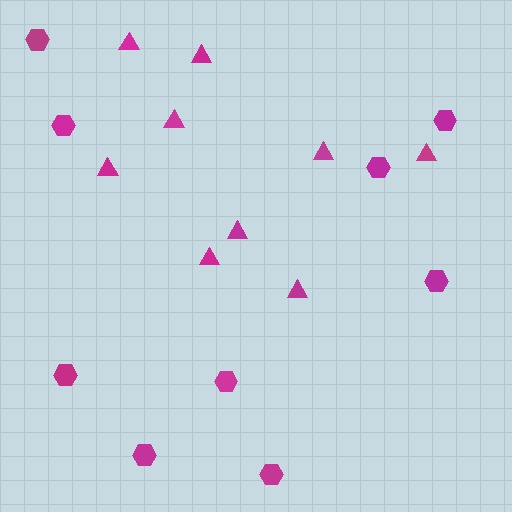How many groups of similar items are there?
There are 2 groups: one group of hexagons (9) and one group of triangles (9).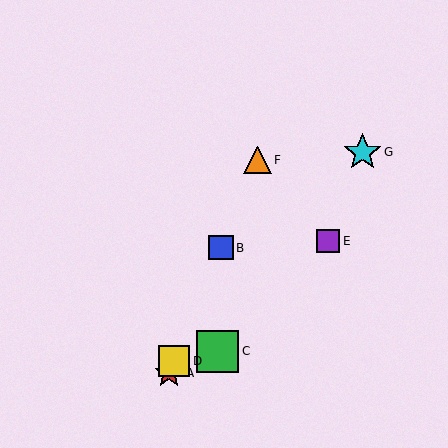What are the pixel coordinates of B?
Object B is at (221, 248).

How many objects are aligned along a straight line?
4 objects (A, B, D, F) are aligned along a straight line.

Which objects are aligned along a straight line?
Objects A, B, D, F are aligned along a straight line.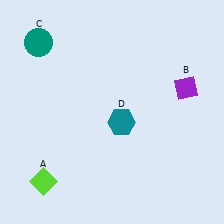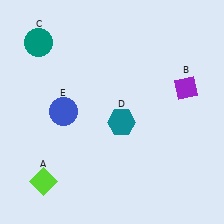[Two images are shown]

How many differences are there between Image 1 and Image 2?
There is 1 difference between the two images.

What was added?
A blue circle (E) was added in Image 2.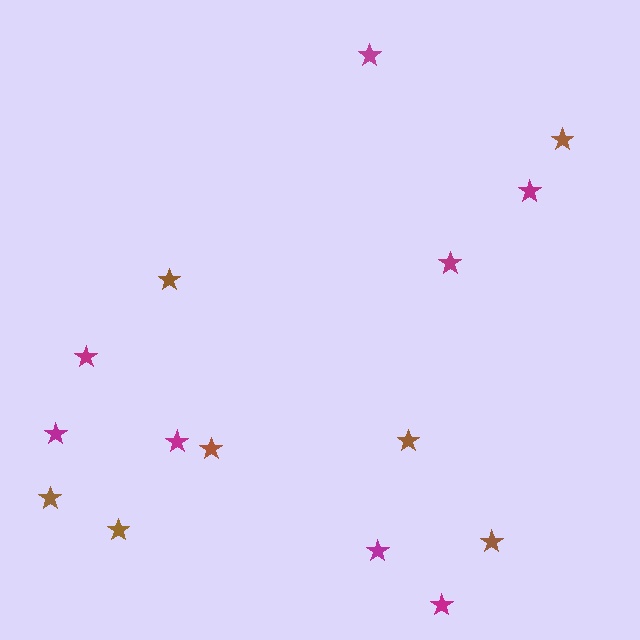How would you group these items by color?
There are 2 groups: one group of brown stars (7) and one group of magenta stars (8).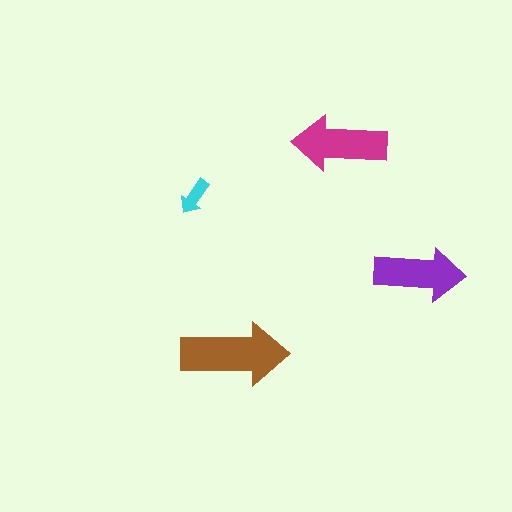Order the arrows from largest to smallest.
the brown one, the magenta one, the purple one, the cyan one.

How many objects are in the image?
There are 4 objects in the image.